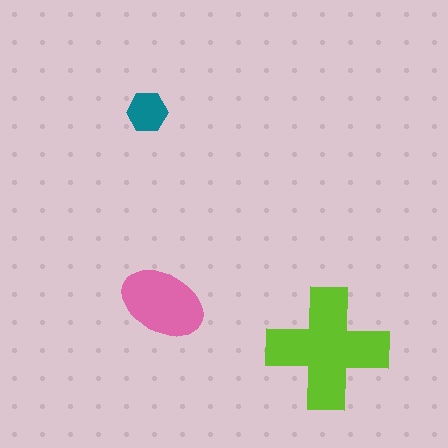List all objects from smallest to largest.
The teal hexagon, the pink ellipse, the lime cross.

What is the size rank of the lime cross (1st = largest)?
1st.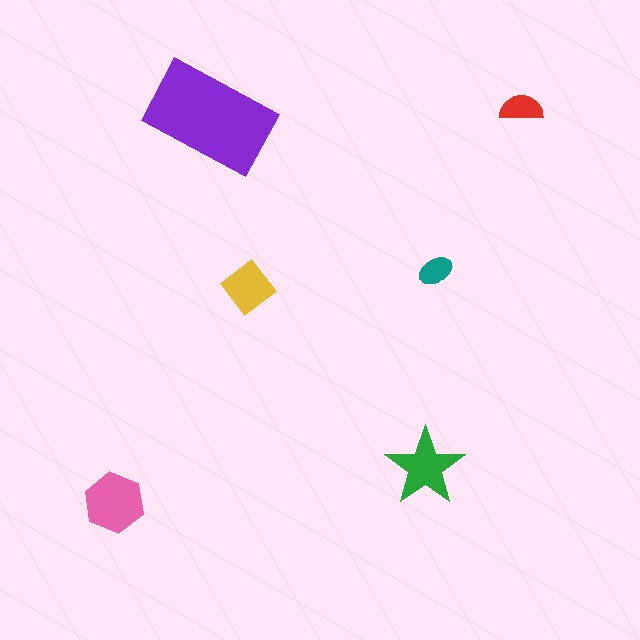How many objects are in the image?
There are 6 objects in the image.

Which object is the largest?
The purple rectangle.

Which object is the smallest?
The teal ellipse.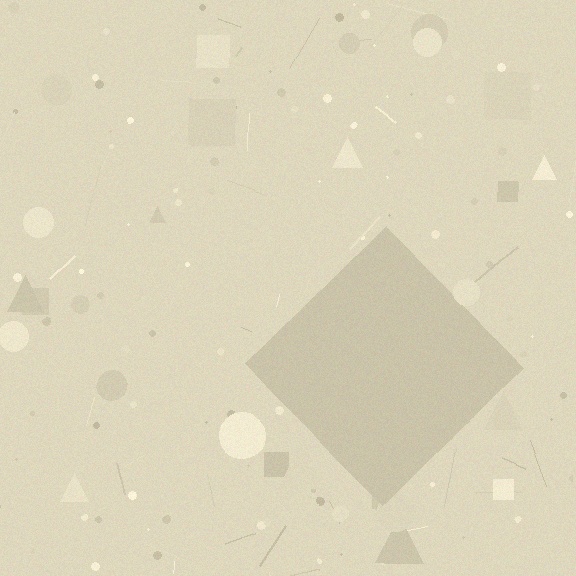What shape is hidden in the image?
A diamond is hidden in the image.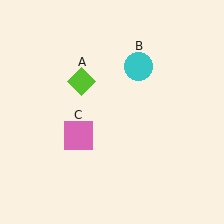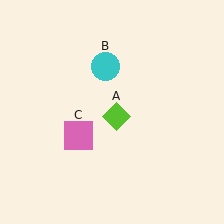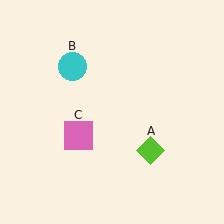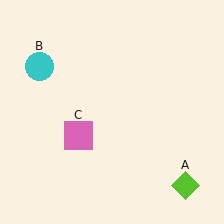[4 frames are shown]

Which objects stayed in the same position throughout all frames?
Pink square (object C) remained stationary.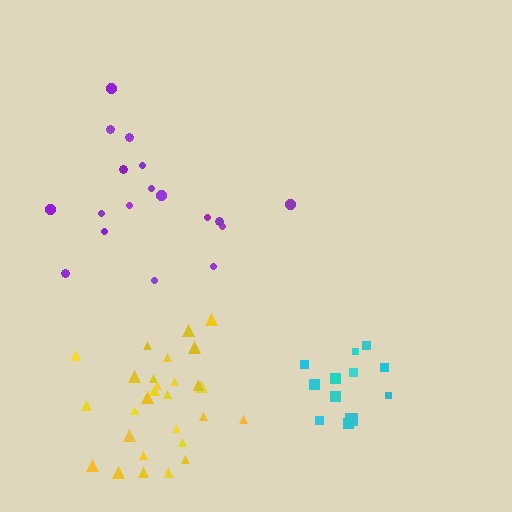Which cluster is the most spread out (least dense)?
Purple.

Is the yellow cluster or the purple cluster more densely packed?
Yellow.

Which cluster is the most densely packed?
Yellow.